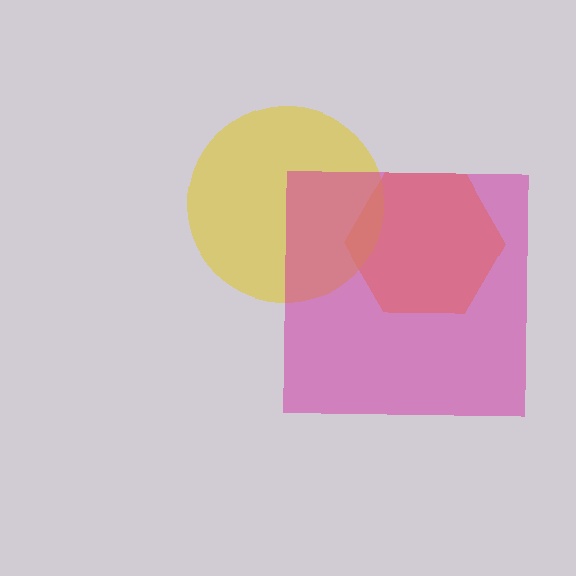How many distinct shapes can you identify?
There are 3 distinct shapes: an orange hexagon, a yellow circle, a magenta square.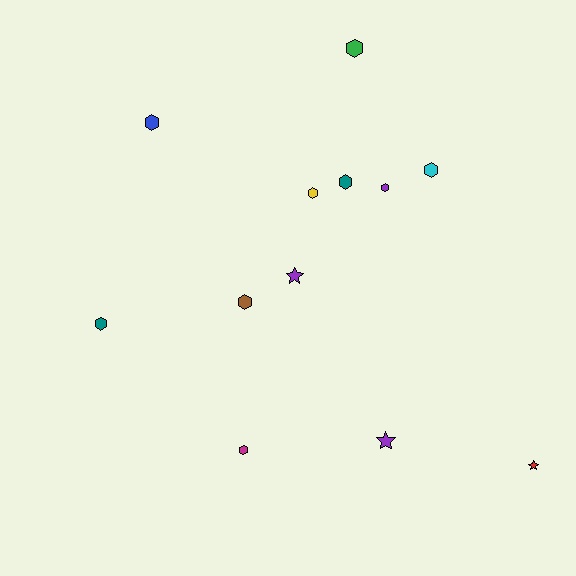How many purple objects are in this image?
There are 3 purple objects.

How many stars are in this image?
There are 3 stars.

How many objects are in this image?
There are 12 objects.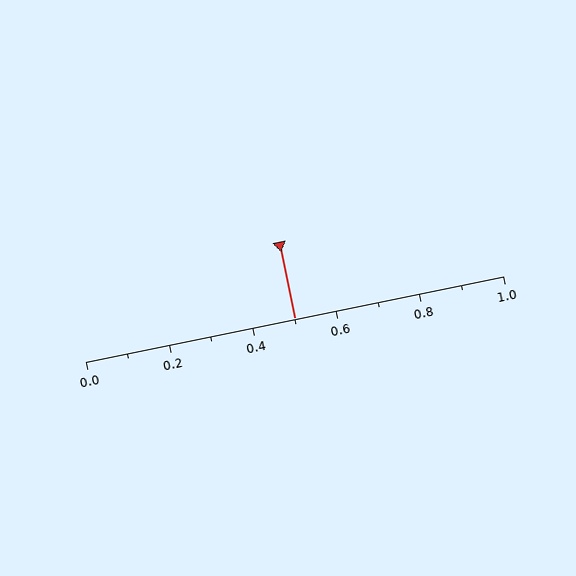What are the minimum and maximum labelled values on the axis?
The axis runs from 0.0 to 1.0.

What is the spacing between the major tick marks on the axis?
The major ticks are spaced 0.2 apart.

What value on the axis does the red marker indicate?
The marker indicates approximately 0.5.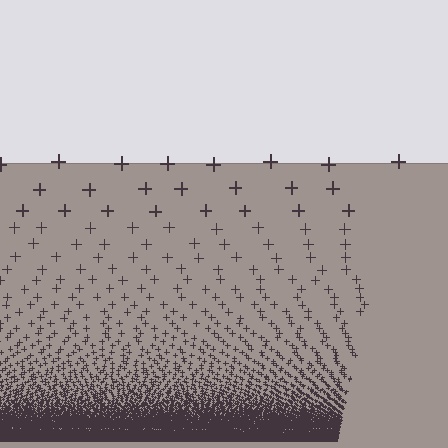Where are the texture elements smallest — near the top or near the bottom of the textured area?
Near the bottom.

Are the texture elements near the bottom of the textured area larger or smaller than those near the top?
Smaller. The gradient is inverted — elements near the bottom are smaller and denser.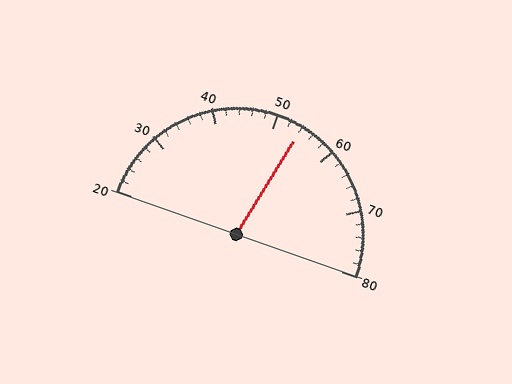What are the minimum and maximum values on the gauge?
The gauge ranges from 20 to 80.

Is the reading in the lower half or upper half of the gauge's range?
The reading is in the upper half of the range (20 to 80).